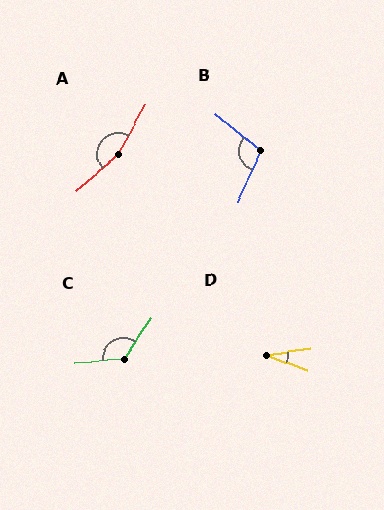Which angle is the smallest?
D, at approximately 29 degrees.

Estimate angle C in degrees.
Approximately 128 degrees.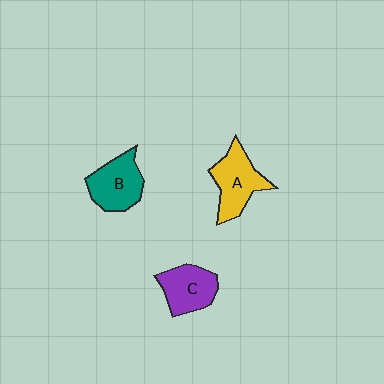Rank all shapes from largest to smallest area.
From largest to smallest: A (yellow), B (teal), C (purple).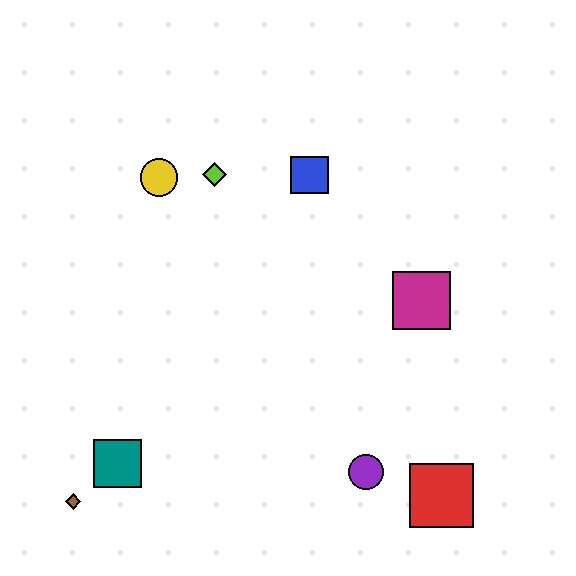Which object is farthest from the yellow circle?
The red square is farthest from the yellow circle.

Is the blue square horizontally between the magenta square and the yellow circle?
Yes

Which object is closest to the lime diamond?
The yellow circle is closest to the lime diamond.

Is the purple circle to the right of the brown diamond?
Yes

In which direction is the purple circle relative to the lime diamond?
The purple circle is below the lime diamond.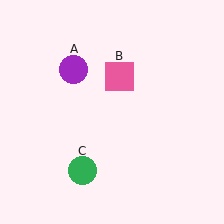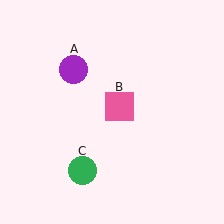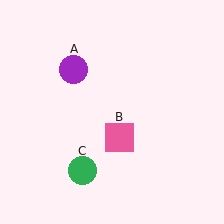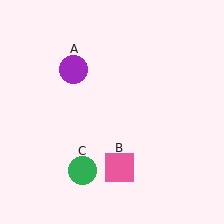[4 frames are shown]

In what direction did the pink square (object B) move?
The pink square (object B) moved down.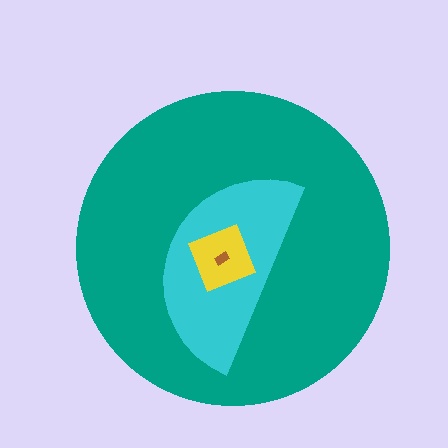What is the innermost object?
The brown rectangle.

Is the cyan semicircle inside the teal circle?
Yes.